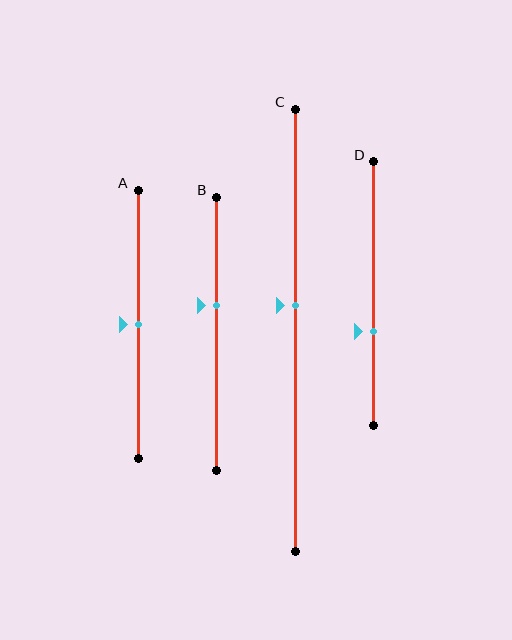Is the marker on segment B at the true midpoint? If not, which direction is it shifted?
No, the marker on segment B is shifted upward by about 10% of the segment length.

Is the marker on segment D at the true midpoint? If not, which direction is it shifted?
No, the marker on segment D is shifted downward by about 14% of the segment length.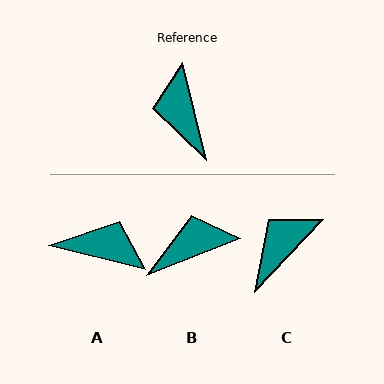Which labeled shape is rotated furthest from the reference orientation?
A, about 118 degrees away.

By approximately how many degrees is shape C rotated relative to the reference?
Approximately 57 degrees clockwise.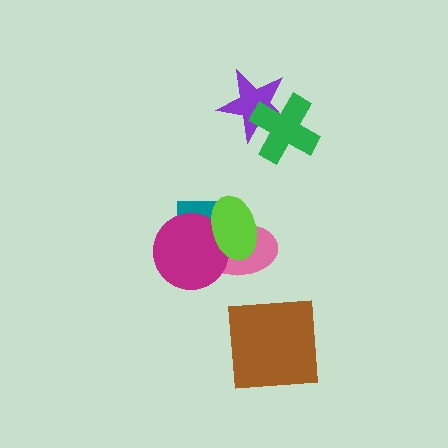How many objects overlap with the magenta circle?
3 objects overlap with the magenta circle.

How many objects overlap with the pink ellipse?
3 objects overlap with the pink ellipse.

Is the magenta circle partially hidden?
Yes, it is partially covered by another shape.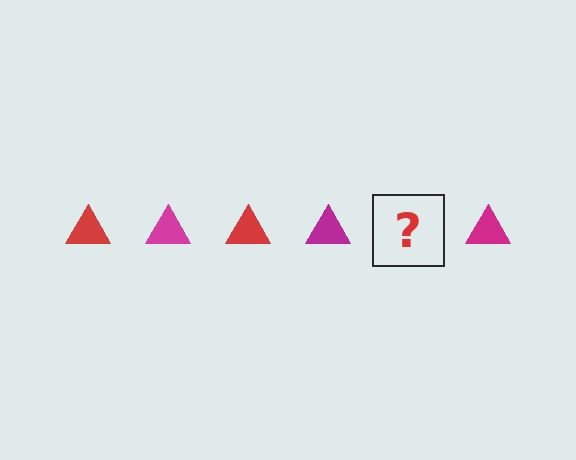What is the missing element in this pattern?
The missing element is a red triangle.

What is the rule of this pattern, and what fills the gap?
The rule is that the pattern cycles through red, magenta triangles. The gap should be filled with a red triangle.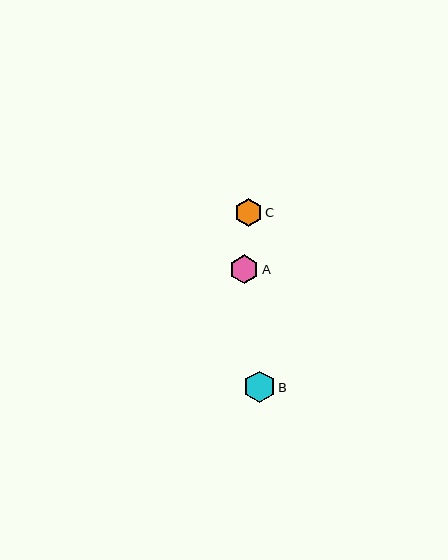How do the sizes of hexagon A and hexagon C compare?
Hexagon A and hexagon C are approximately the same size.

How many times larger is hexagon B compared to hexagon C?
Hexagon B is approximately 1.2 times the size of hexagon C.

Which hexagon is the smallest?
Hexagon C is the smallest with a size of approximately 27 pixels.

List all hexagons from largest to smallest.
From largest to smallest: B, A, C.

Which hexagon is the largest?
Hexagon B is the largest with a size of approximately 32 pixels.